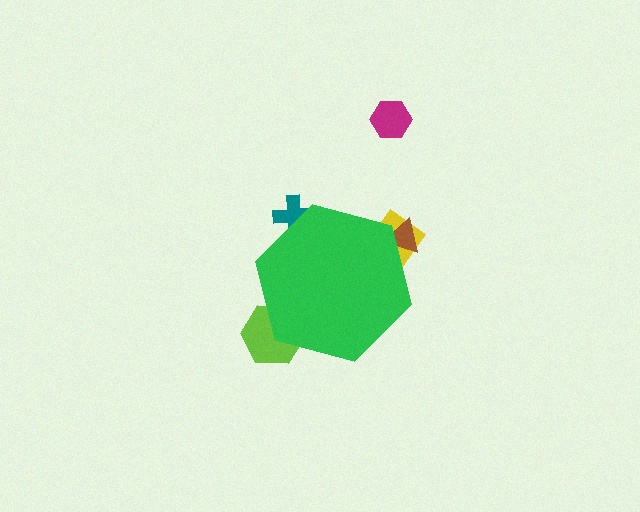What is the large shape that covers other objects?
A green hexagon.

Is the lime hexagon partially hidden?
Yes, the lime hexagon is partially hidden behind the green hexagon.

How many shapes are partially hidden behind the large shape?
4 shapes are partially hidden.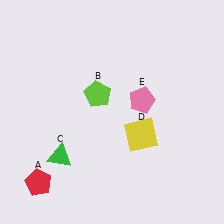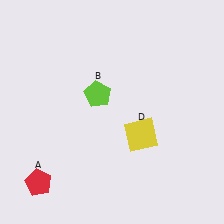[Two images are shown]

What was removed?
The green triangle (C), the pink pentagon (E) were removed in Image 2.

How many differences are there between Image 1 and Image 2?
There are 2 differences between the two images.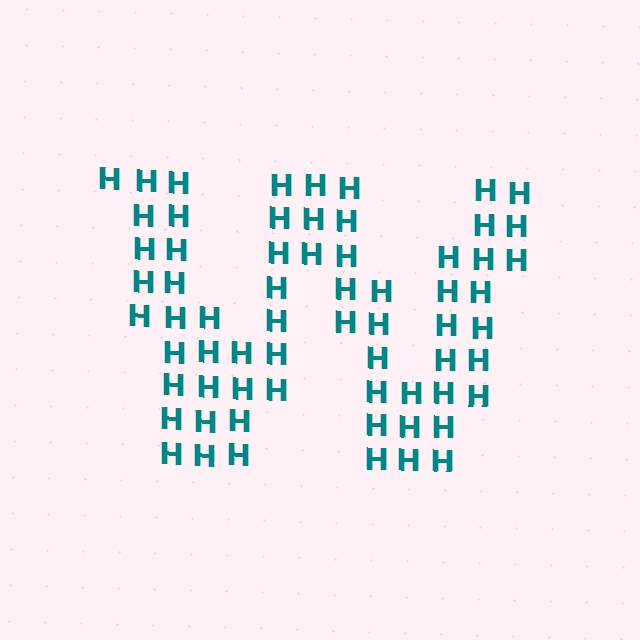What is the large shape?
The large shape is the letter W.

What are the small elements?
The small elements are letter H's.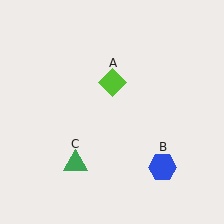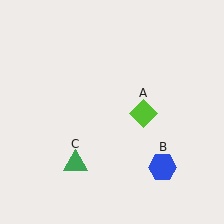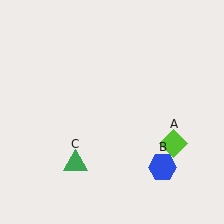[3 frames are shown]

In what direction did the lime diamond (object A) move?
The lime diamond (object A) moved down and to the right.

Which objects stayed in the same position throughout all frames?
Blue hexagon (object B) and green triangle (object C) remained stationary.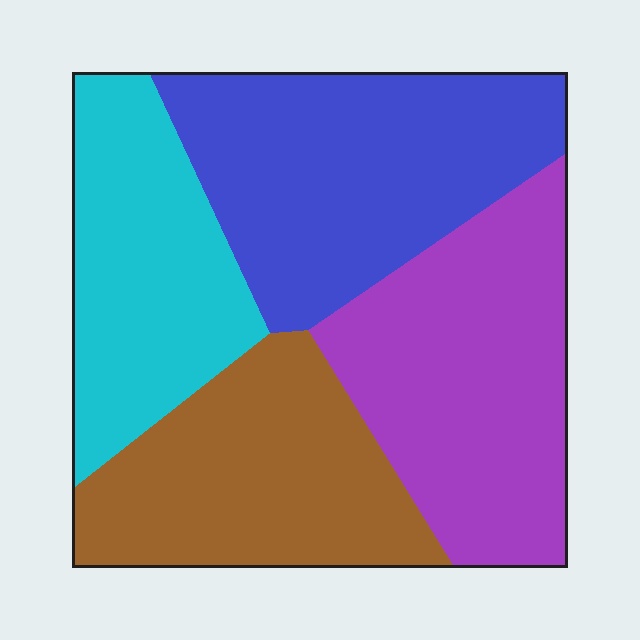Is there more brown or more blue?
Blue.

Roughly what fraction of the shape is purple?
Purple takes up about one quarter (1/4) of the shape.